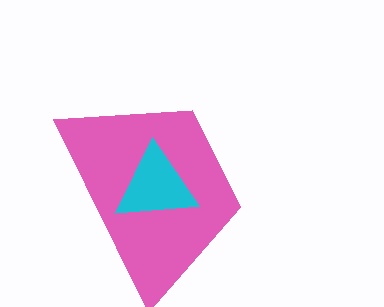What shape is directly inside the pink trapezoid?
The cyan triangle.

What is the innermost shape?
The cyan triangle.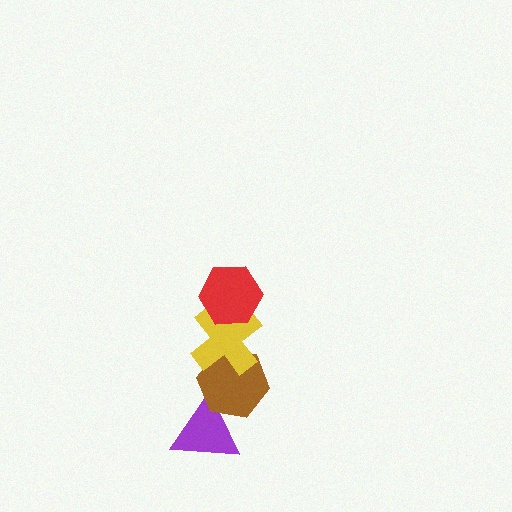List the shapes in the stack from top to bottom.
From top to bottom: the red hexagon, the yellow cross, the brown hexagon, the purple triangle.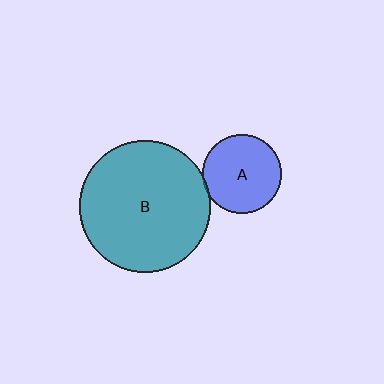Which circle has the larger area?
Circle B (teal).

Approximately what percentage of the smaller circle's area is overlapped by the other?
Approximately 5%.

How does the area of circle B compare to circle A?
Approximately 2.8 times.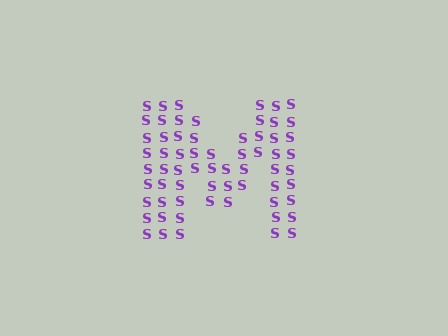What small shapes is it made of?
It is made of small letter S's.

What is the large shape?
The large shape is the letter M.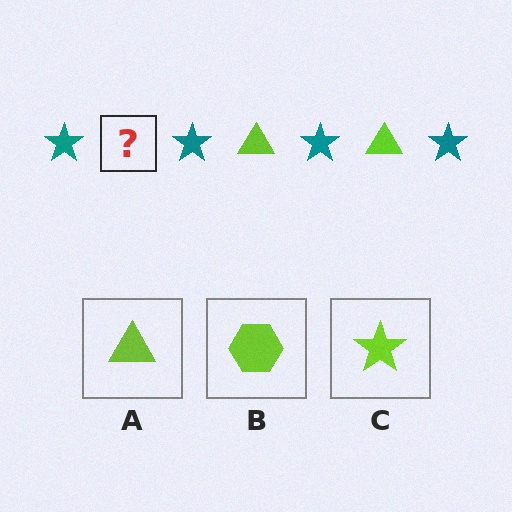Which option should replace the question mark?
Option A.